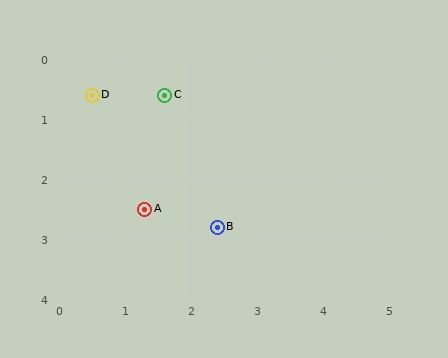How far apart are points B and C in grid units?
Points B and C are about 2.3 grid units apart.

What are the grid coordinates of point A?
Point A is at approximately (1.3, 2.5).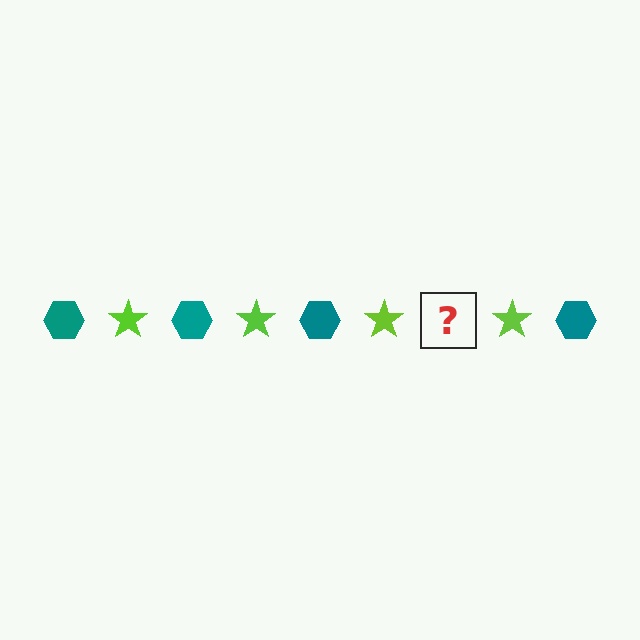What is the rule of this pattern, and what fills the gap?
The rule is that the pattern alternates between teal hexagon and lime star. The gap should be filled with a teal hexagon.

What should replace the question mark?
The question mark should be replaced with a teal hexagon.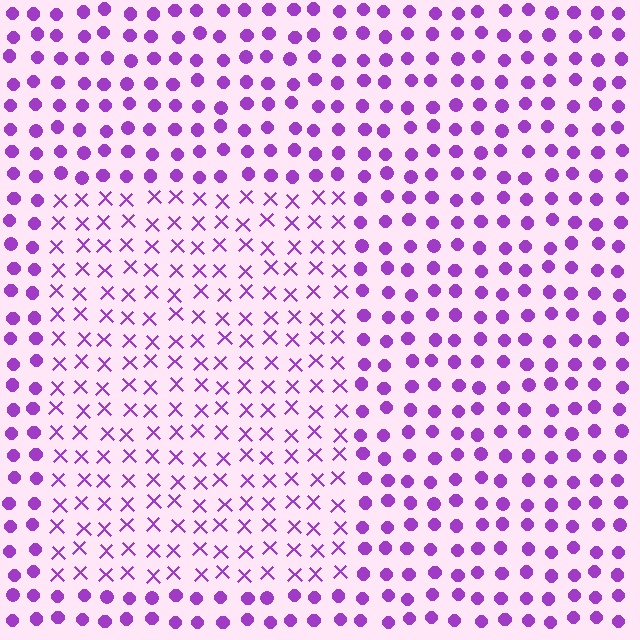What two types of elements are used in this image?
The image uses X marks inside the rectangle region and circles outside it.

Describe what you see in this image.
The image is filled with small purple elements arranged in a uniform grid. A rectangle-shaped region contains X marks, while the surrounding area contains circles. The boundary is defined purely by the change in element shape.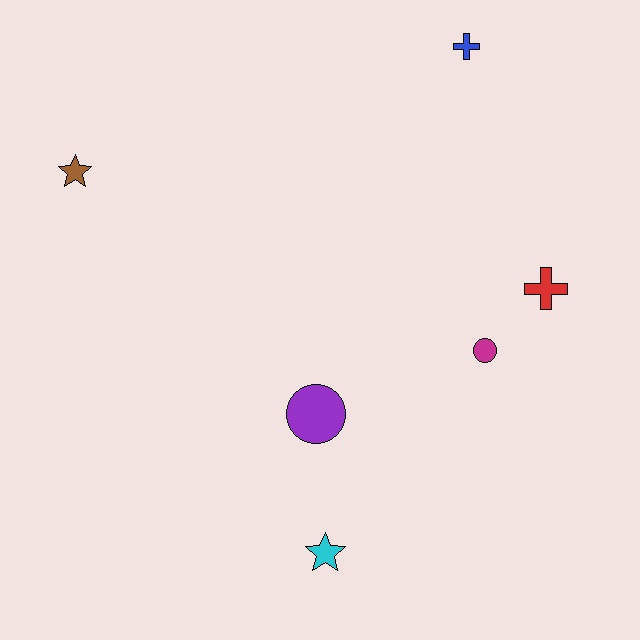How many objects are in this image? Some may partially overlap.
There are 6 objects.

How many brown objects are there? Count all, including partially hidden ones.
There is 1 brown object.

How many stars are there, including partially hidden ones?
There are 2 stars.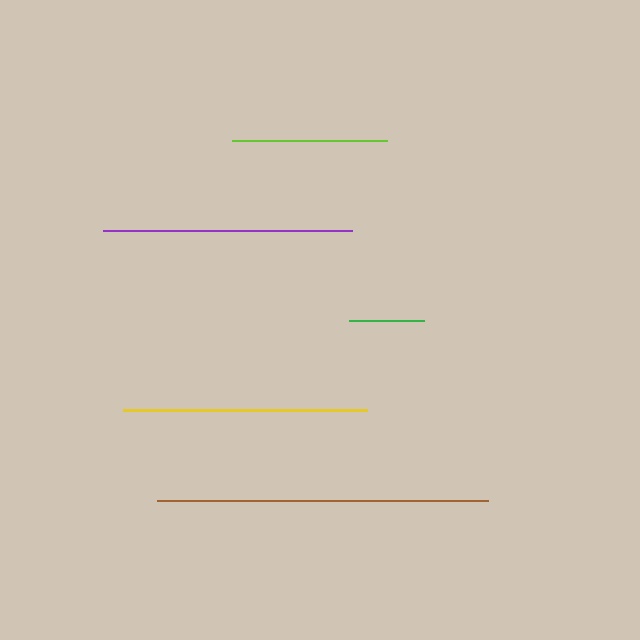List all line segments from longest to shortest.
From longest to shortest: brown, purple, yellow, lime, green.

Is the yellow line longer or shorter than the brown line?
The brown line is longer than the yellow line.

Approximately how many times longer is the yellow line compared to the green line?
The yellow line is approximately 3.3 times the length of the green line.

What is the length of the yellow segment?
The yellow segment is approximately 245 pixels long.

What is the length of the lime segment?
The lime segment is approximately 156 pixels long.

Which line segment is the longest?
The brown line is the longest at approximately 331 pixels.